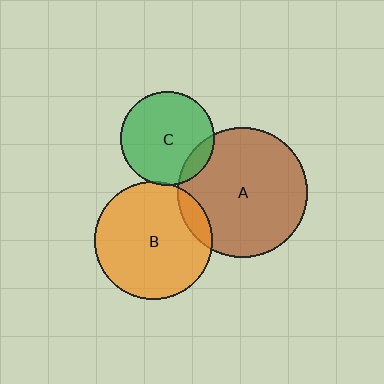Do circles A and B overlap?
Yes.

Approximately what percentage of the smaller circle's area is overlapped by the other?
Approximately 10%.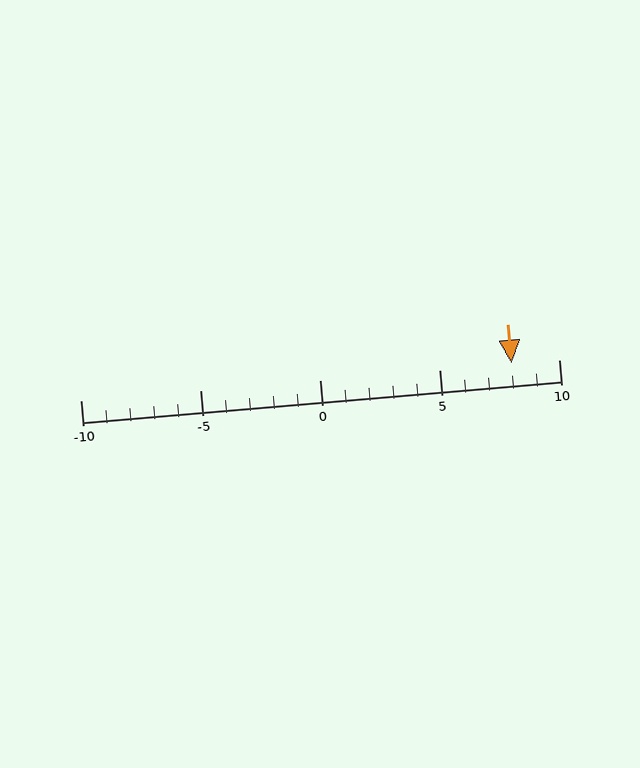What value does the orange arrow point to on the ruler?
The orange arrow points to approximately 8.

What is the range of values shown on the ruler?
The ruler shows values from -10 to 10.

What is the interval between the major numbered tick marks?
The major tick marks are spaced 5 units apart.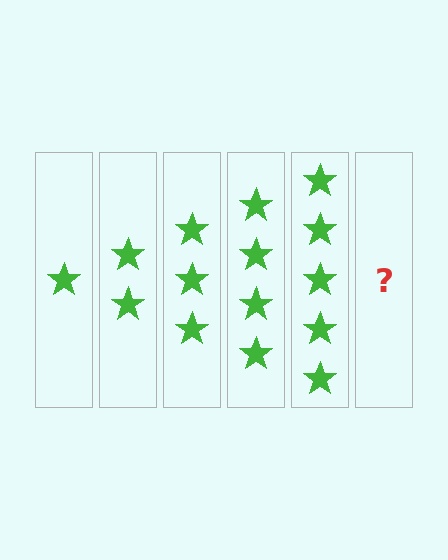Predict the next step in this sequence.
The next step is 6 stars.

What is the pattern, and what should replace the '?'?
The pattern is that each step adds one more star. The '?' should be 6 stars.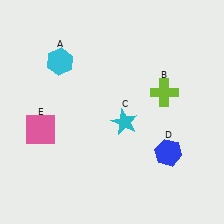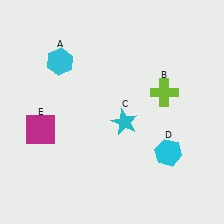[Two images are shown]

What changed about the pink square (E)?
In Image 1, E is pink. In Image 2, it changed to magenta.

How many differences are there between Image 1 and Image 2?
There are 2 differences between the two images.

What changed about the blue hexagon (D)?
In Image 1, D is blue. In Image 2, it changed to cyan.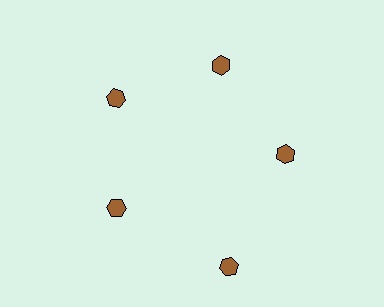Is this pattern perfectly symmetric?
No. The 5 brown hexagons are arranged in a ring, but one element near the 5 o'clock position is pushed outward from the center, breaking the 5-fold rotational symmetry.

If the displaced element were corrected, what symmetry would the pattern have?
It would have 5-fold rotational symmetry — the pattern would map onto itself every 72 degrees.